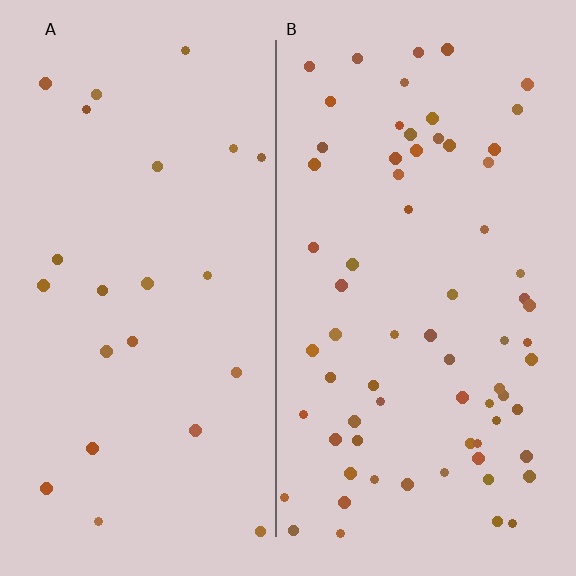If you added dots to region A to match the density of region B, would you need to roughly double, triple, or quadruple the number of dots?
Approximately triple.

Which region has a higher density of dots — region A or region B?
B (the right).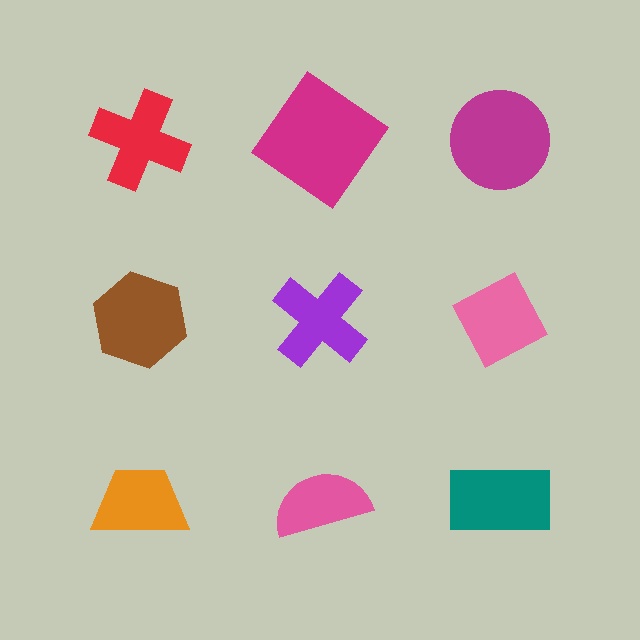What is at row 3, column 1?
An orange trapezoid.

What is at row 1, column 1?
A red cross.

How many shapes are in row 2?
3 shapes.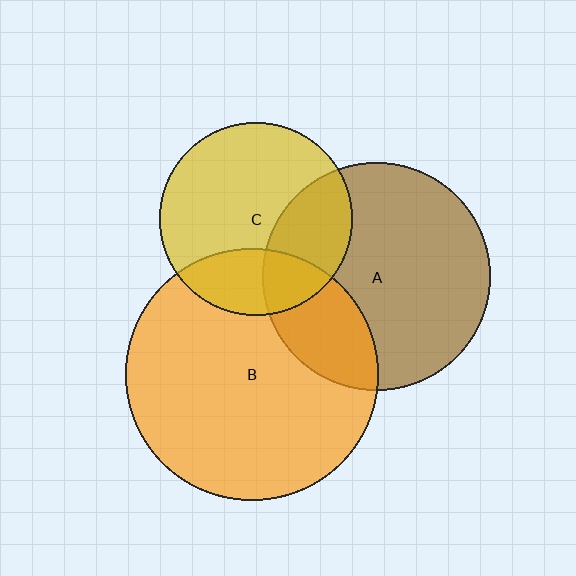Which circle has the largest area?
Circle B (orange).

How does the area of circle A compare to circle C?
Approximately 1.4 times.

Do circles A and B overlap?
Yes.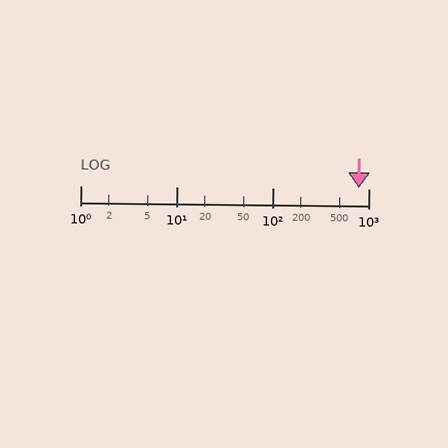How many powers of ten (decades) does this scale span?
The scale spans 3 decades, from 1 to 1000.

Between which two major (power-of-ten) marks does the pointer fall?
The pointer is between 100 and 1000.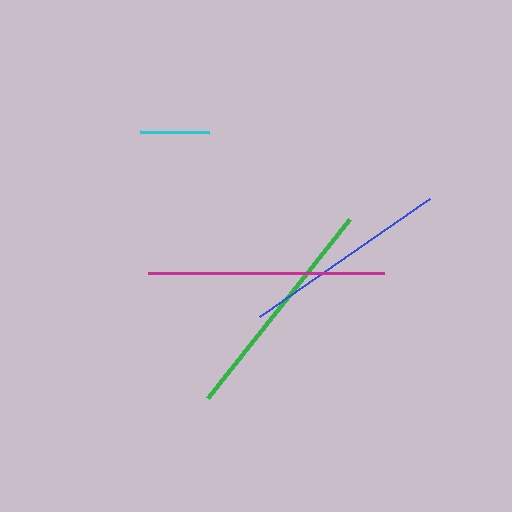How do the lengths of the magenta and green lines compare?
The magenta and green lines are approximately the same length.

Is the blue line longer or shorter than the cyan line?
The blue line is longer than the cyan line.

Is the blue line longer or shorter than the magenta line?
The magenta line is longer than the blue line.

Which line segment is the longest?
The magenta line is the longest at approximately 236 pixels.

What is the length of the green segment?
The green segment is approximately 228 pixels long.